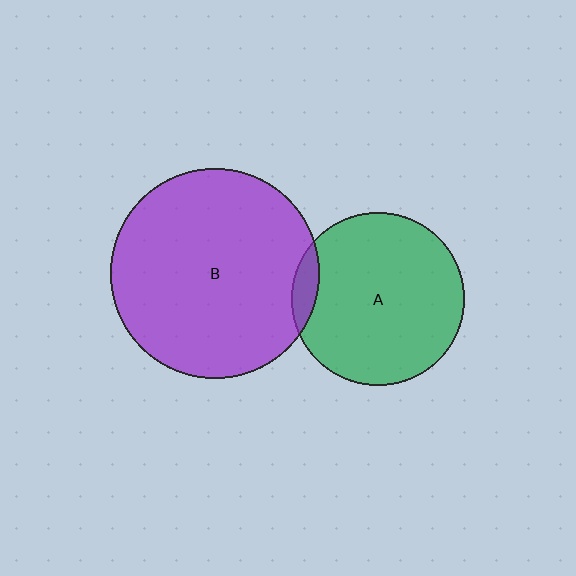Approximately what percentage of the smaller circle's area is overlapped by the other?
Approximately 5%.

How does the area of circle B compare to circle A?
Approximately 1.5 times.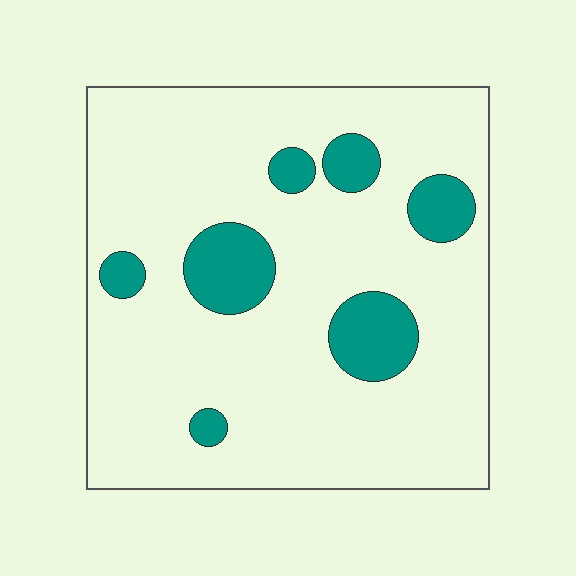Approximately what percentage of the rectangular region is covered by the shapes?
Approximately 15%.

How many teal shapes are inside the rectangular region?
7.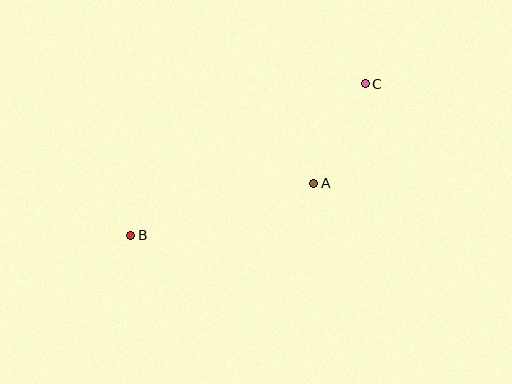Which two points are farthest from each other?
Points B and C are farthest from each other.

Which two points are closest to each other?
Points A and C are closest to each other.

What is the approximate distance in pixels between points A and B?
The distance between A and B is approximately 190 pixels.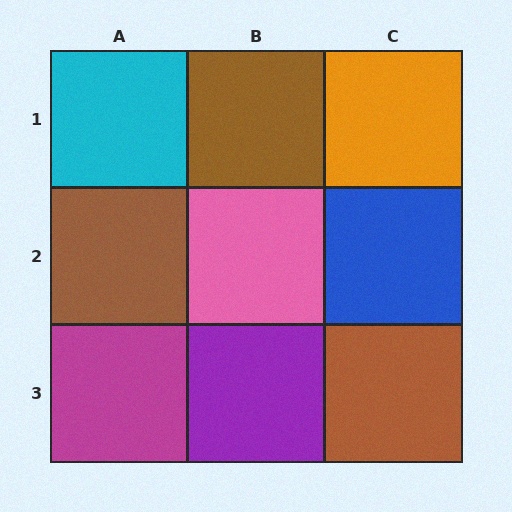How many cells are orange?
1 cell is orange.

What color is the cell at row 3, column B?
Purple.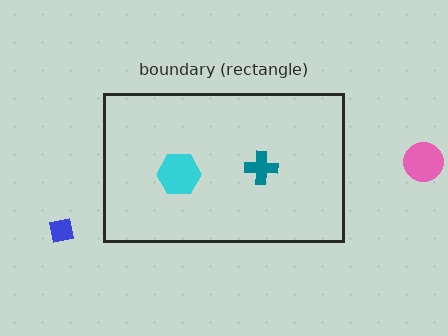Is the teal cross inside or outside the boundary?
Inside.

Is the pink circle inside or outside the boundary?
Outside.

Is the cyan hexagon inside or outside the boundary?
Inside.